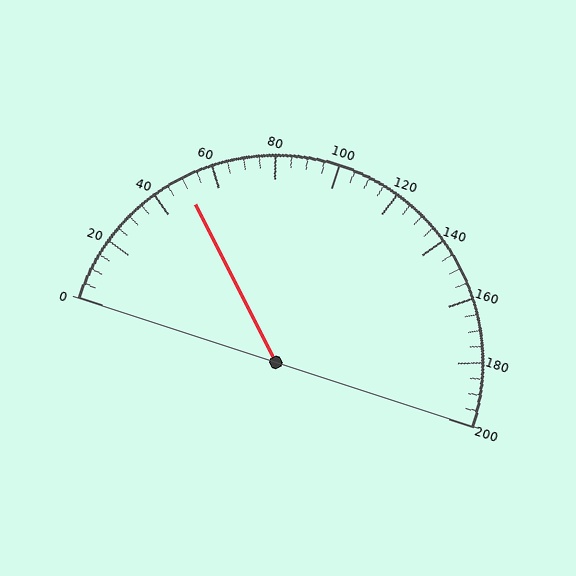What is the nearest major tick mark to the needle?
The nearest major tick mark is 40.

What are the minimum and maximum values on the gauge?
The gauge ranges from 0 to 200.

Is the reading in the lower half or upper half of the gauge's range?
The reading is in the lower half of the range (0 to 200).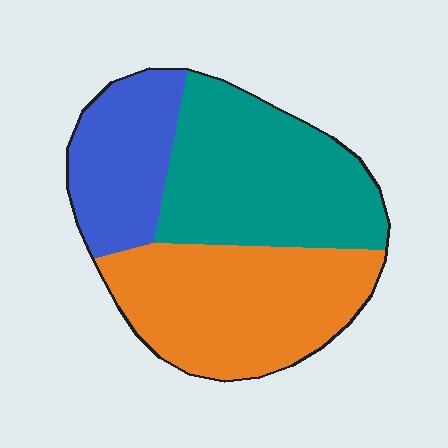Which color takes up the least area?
Blue, at roughly 20%.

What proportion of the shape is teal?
Teal takes up about two fifths (2/5) of the shape.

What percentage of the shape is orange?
Orange takes up between a quarter and a half of the shape.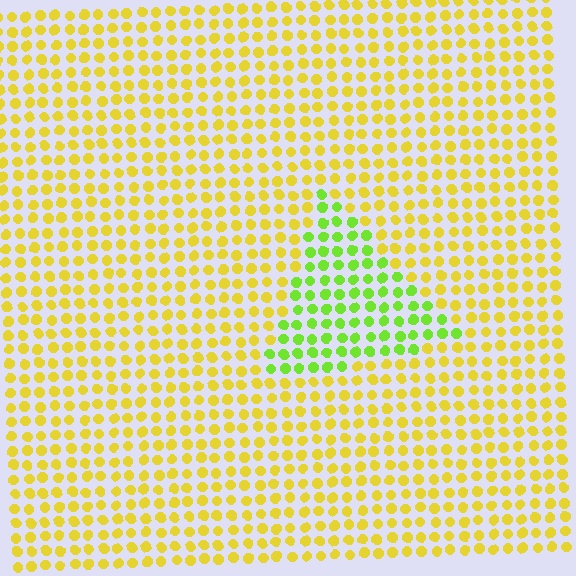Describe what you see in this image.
The image is filled with small yellow elements in a uniform arrangement. A triangle-shaped region is visible where the elements are tinted to a slightly different hue, forming a subtle color boundary.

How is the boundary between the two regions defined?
The boundary is defined purely by a slight shift in hue (about 44 degrees). Spacing, size, and orientation are identical on both sides.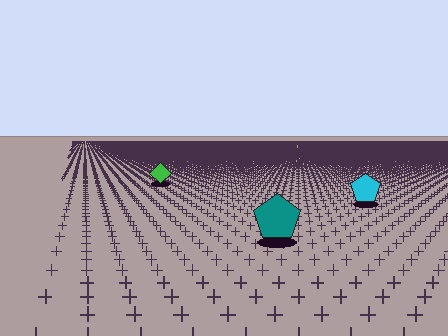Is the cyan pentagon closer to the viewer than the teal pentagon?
No. The teal pentagon is closer — you can tell from the texture gradient: the ground texture is coarser near it.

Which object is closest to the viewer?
The teal pentagon is closest. The texture marks near it are larger and more spread out.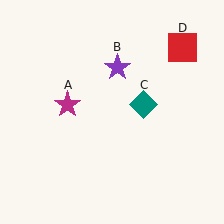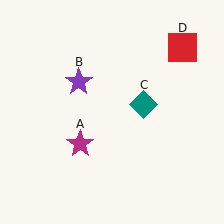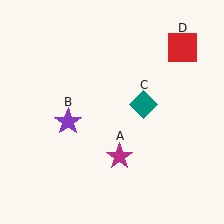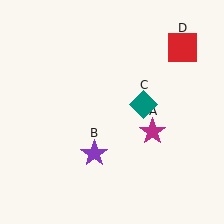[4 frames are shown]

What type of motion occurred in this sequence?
The magenta star (object A), purple star (object B) rotated counterclockwise around the center of the scene.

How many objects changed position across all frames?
2 objects changed position: magenta star (object A), purple star (object B).